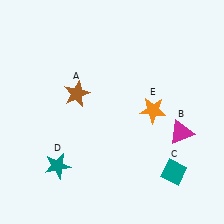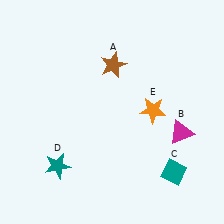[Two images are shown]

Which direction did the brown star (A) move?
The brown star (A) moved right.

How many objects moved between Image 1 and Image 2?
1 object moved between the two images.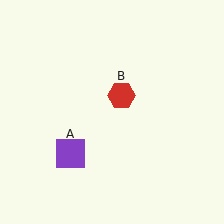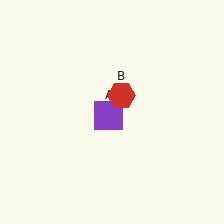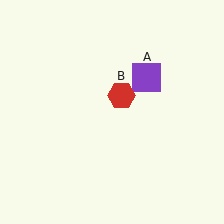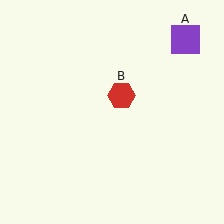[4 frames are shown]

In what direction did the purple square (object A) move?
The purple square (object A) moved up and to the right.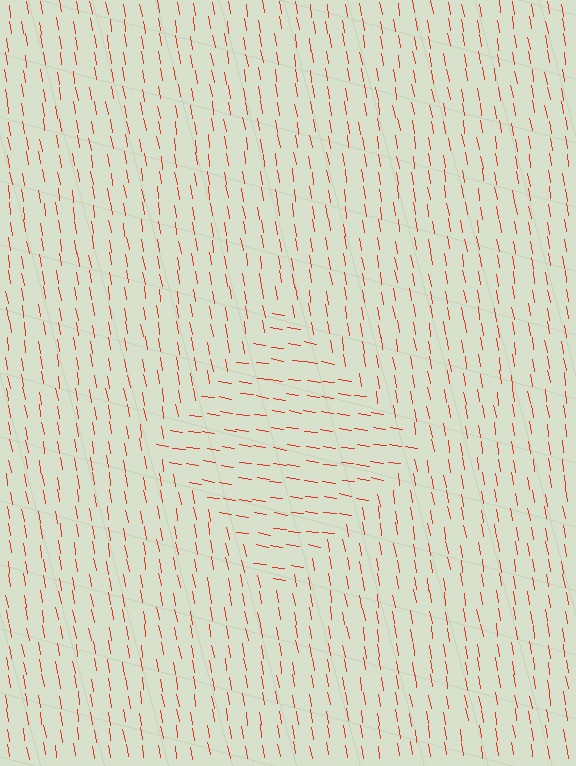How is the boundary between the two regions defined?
The boundary is defined purely by a change in line orientation (approximately 72 degrees difference). All lines are the same color and thickness.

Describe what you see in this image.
The image is filled with small red line segments. A diamond region in the image has lines oriented differently from the surrounding lines, creating a visible texture boundary.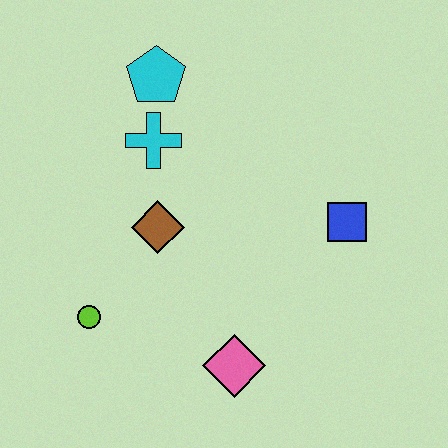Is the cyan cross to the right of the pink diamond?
No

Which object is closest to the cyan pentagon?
The cyan cross is closest to the cyan pentagon.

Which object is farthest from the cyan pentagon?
The pink diamond is farthest from the cyan pentagon.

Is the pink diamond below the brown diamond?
Yes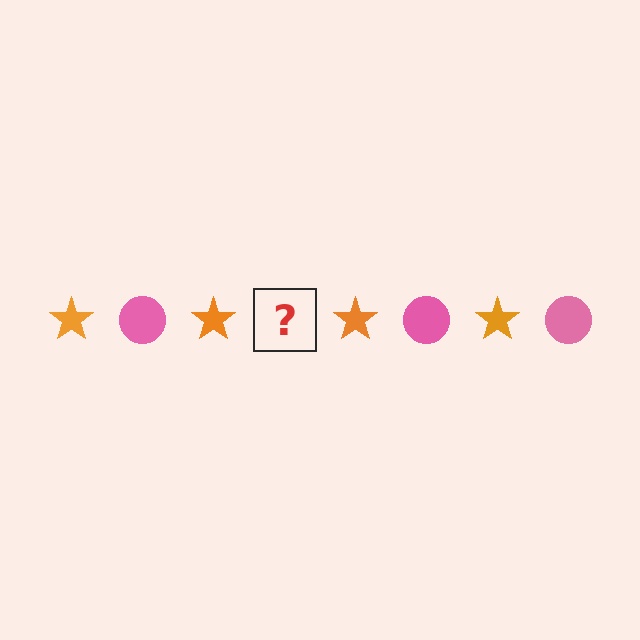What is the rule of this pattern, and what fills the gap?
The rule is that the pattern alternates between orange star and pink circle. The gap should be filled with a pink circle.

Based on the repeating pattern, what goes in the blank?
The blank should be a pink circle.